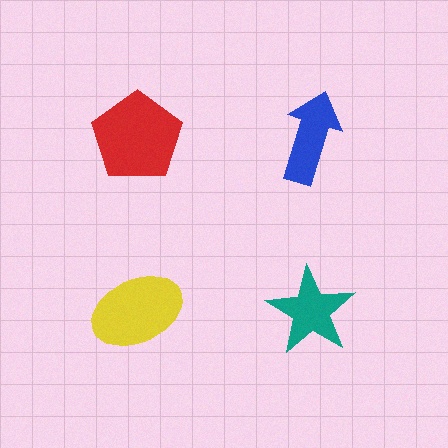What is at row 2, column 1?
A yellow ellipse.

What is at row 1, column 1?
A red pentagon.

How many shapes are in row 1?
2 shapes.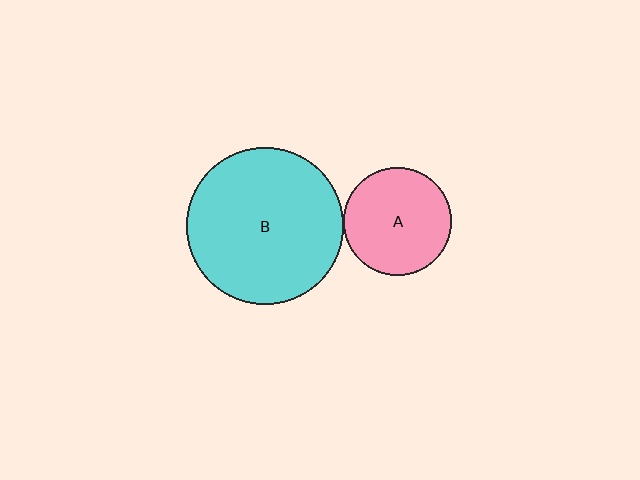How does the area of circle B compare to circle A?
Approximately 2.1 times.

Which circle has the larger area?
Circle B (cyan).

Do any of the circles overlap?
No, none of the circles overlap.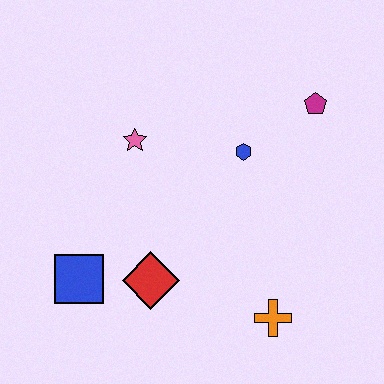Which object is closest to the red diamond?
The blue square is closest to the red diamond.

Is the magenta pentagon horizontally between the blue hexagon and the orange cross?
No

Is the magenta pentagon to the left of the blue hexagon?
No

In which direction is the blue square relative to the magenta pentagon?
The blue square is to the left of the magenta pentagon.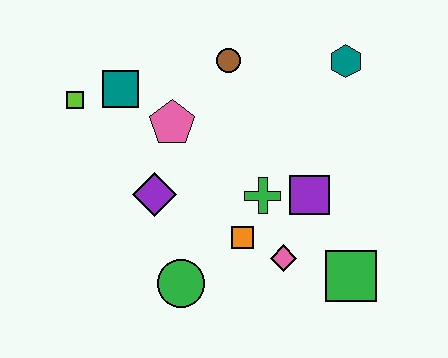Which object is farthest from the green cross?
The lime square is farthest from the green cross.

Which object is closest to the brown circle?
The pink pentagon is closest to the brown circle.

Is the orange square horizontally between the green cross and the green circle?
Yes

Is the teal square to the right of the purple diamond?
No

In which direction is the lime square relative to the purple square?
The lime square is to the left of the purple square.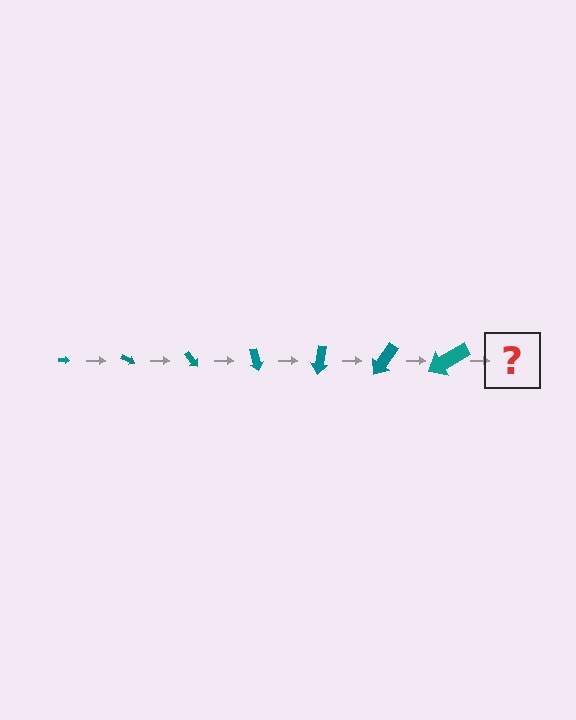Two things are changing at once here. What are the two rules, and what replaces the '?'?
The two rules are that the arrow grows larger each step and it rotates 25 degrees each step. The '?' should be an arrow, larger than the previous one and rotated 175 degrees from the start.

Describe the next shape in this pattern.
It should be an arrow, larger than the previous one and rotated 175 degrees from the start.